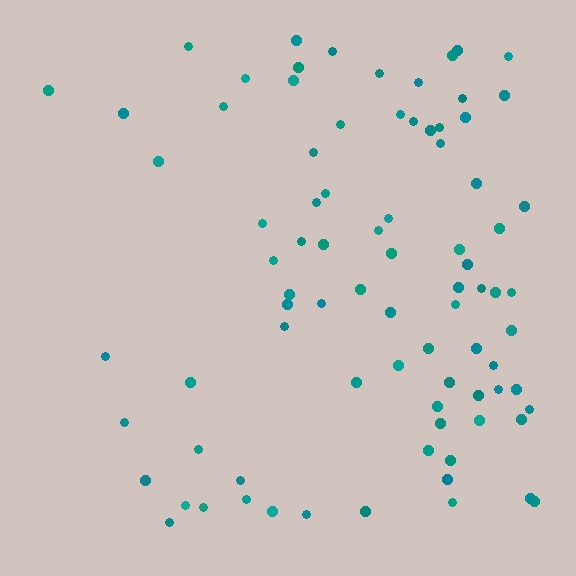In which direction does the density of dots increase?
From left to right, with the right side densest.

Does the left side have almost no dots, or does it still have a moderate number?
Still a moderate number, just noticeably fewer than the right.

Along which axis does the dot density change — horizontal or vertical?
Horizontal.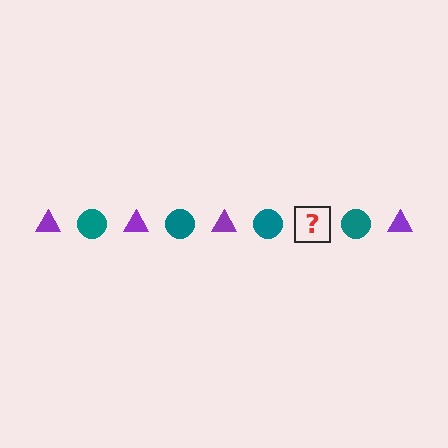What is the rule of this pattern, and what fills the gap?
The rule is that the pattern alternates between purple triangle and teal circle. The gap should be filled with a purple triangle.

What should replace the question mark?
The question mark should be replaced with a purple triangle.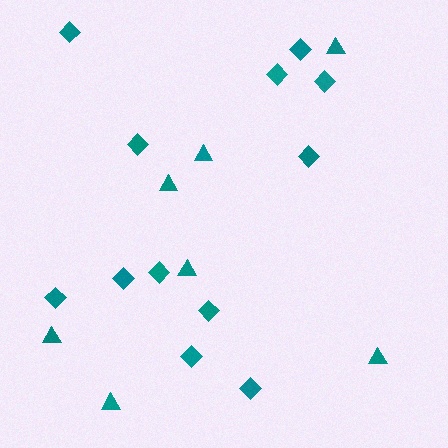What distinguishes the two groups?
There are 2 groups: one group of triangles (7) and one group of diamonds (12).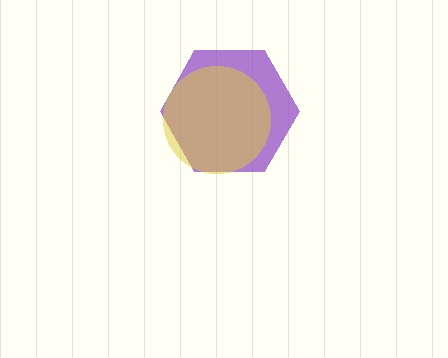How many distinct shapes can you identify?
There are 2 distinct shapes: a purple hexagon, a yellow circle.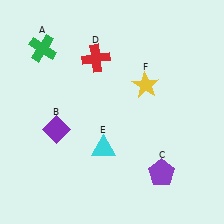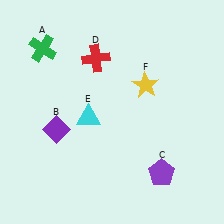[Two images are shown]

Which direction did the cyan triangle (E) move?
The cyan triangle (E) moved up.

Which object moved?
The cyan triangle (E) moved up.